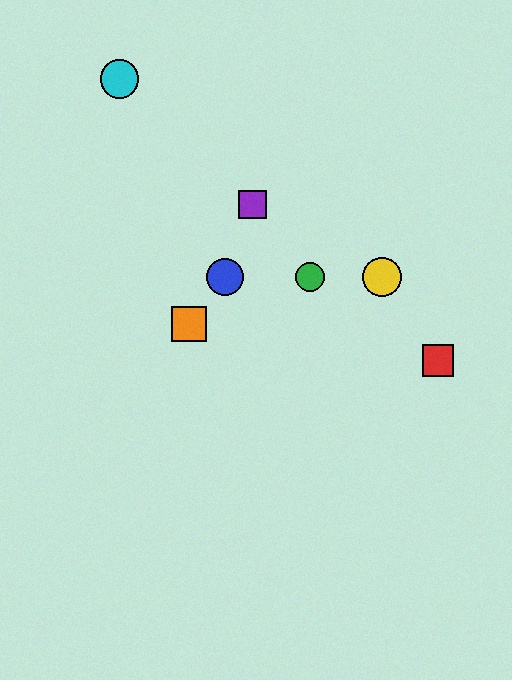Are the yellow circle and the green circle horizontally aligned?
Yes, both are at y≈277.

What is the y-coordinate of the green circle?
The green circle is at y≈277.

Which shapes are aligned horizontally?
The blue circle, the green circle, the yellow circle are aligned horizontally.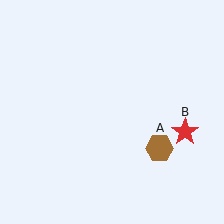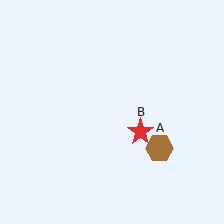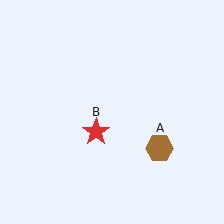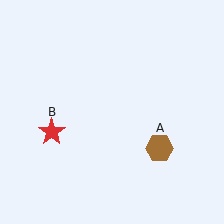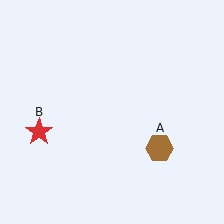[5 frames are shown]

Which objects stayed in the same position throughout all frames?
Brown hexagon (object A) remained stationary.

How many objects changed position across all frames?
1 object changed position: red star (object B).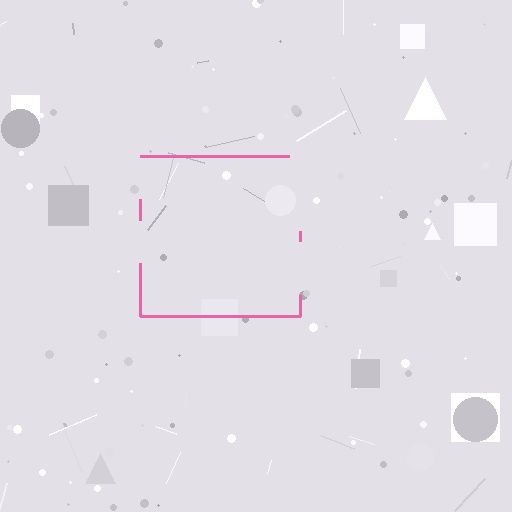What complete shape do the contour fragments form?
The contour fragments form a square.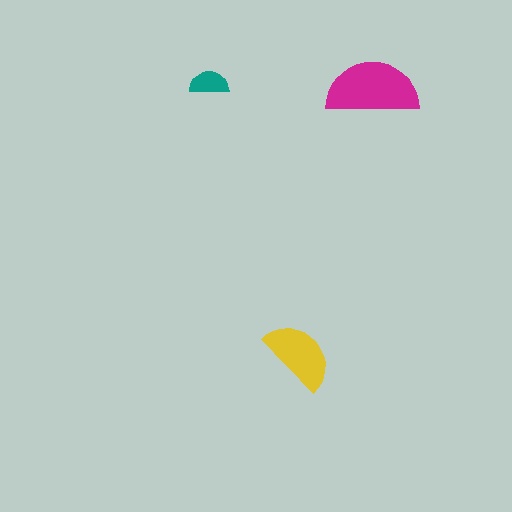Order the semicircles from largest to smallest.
the magenta one, the yellow one, the teal one.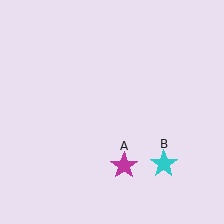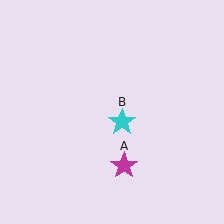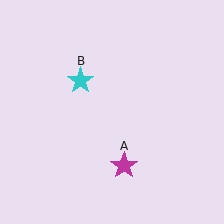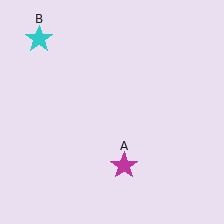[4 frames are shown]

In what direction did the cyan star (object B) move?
The cyan star (object B) moved up and to the left.